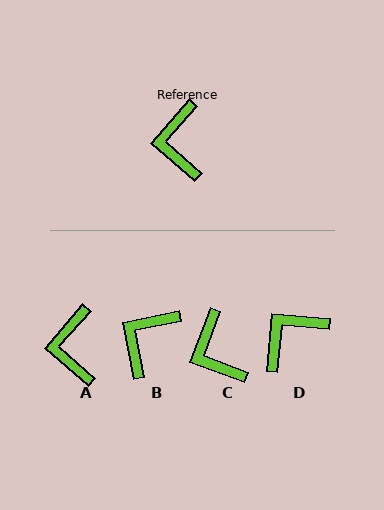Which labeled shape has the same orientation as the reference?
A.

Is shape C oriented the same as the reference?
No, it is off by about 20 degrees.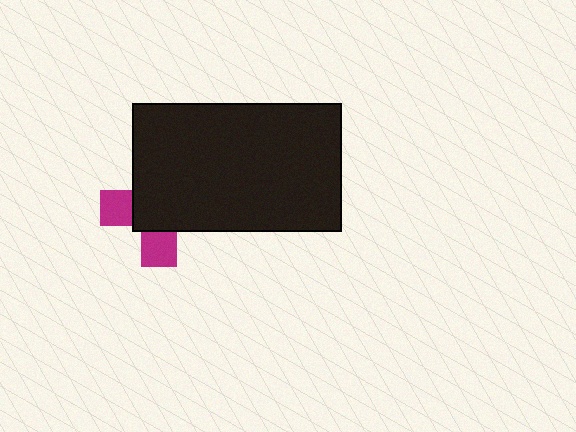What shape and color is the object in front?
The object in front is a black rectangle.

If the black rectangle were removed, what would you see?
You would see the complete magenta cross.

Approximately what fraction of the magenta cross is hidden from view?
Roughly 66% of the magenta cross is hidden behind the black rectangle.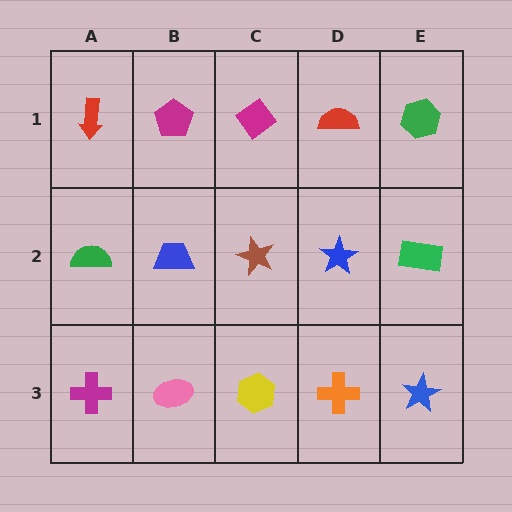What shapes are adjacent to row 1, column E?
A green rectangle (row 2, column E), a red semicircle (row 1, column D).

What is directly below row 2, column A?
A magenta cross.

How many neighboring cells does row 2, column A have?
3.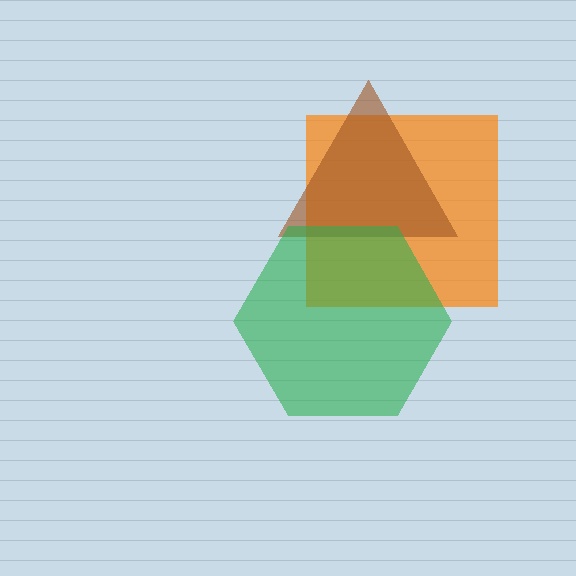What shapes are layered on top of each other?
The layered shapes are: an orange square, a brown triangle, a green hexagon.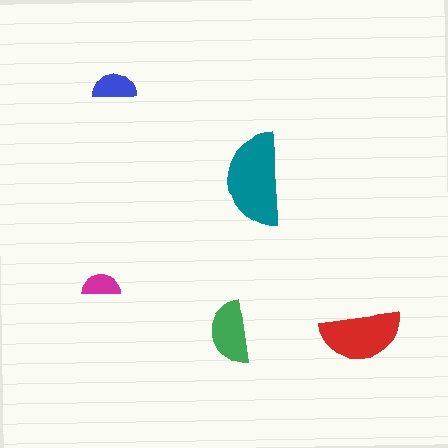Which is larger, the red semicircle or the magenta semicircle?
The red one.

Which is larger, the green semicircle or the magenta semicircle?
The green one.